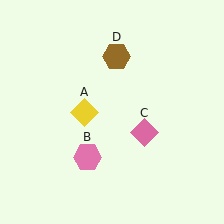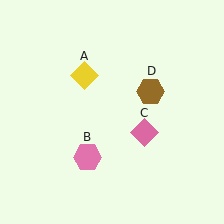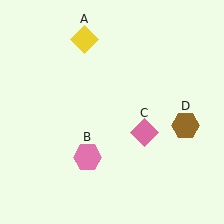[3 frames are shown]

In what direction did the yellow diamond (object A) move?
The yellow diamond (object A) moved up.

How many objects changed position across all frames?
2 objects changed position: yellow diamond (object A), brown hexagon (object D).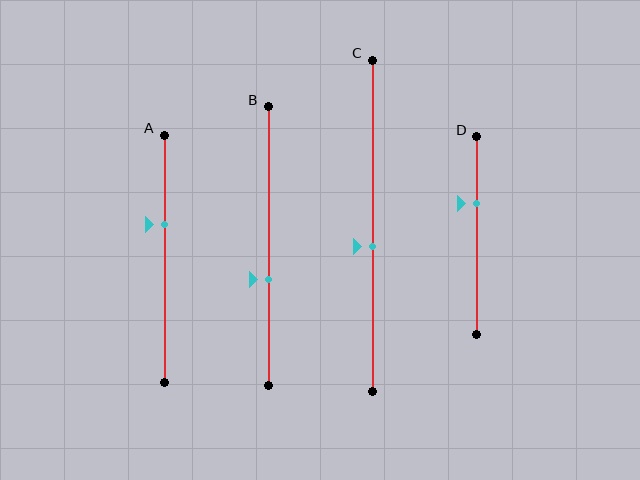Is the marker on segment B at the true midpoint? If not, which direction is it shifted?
No, the marker on segment B is shifted downward by about 12% of the segment length.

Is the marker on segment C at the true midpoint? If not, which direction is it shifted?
No, the marker on segment C is shifted downward by about 6% of the segment length.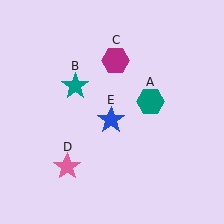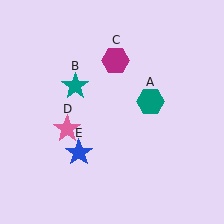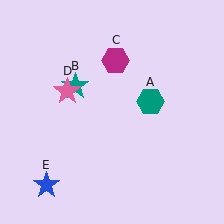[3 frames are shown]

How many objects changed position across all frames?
2 objects changed position: pink star (object D), blue star (object E).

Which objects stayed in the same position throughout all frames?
Teal hexagon (object A) and teal star (object B) and magenta hexagon (object C) remained stationary.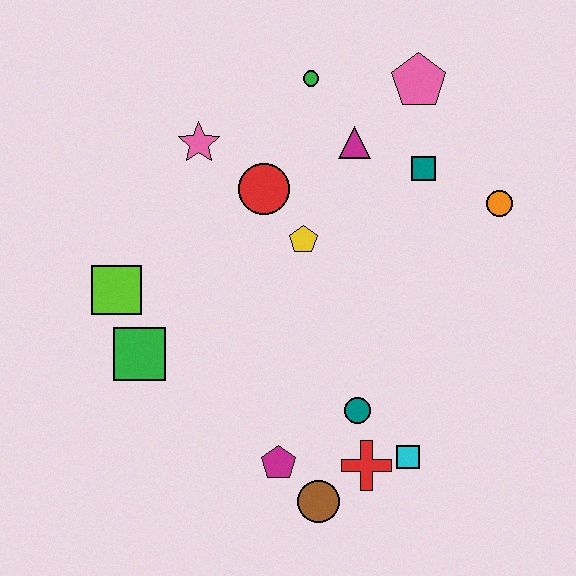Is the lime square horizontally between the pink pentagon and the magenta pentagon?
No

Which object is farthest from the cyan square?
The green circle is farthest from the cyan square.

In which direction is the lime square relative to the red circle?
The lime square is to the left of the red circle.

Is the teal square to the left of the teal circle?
No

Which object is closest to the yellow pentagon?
The red circle is closest to the yellow pentagon.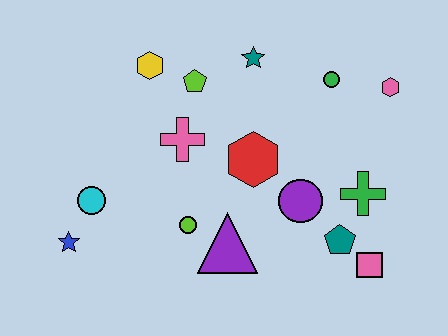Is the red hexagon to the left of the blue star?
No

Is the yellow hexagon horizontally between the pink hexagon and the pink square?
No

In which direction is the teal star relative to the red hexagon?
The teal star is above the red hexagon.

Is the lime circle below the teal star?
Yes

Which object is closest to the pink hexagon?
The green circle is closest to the pink hexagon.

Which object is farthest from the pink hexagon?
The blue star is farthest from the pink hexagon.